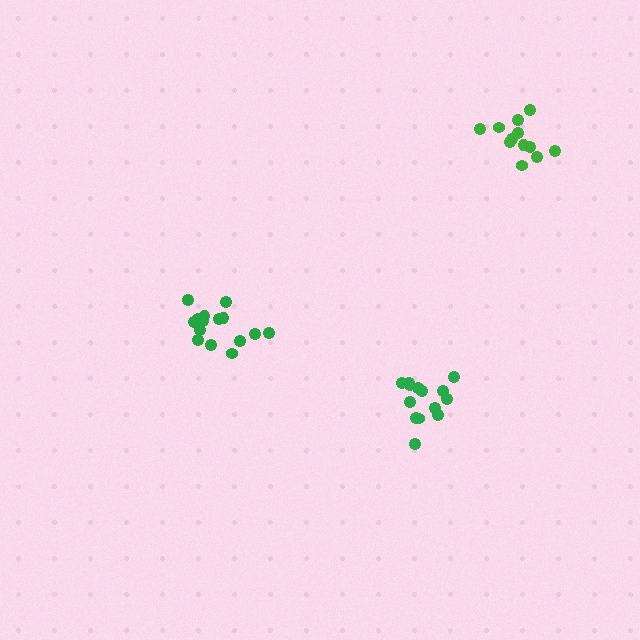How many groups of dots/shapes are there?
There are 3 groups.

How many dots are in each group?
Group 1: 15 dots, Group 2: 14 dots, Group 3: 12 dots (41 total).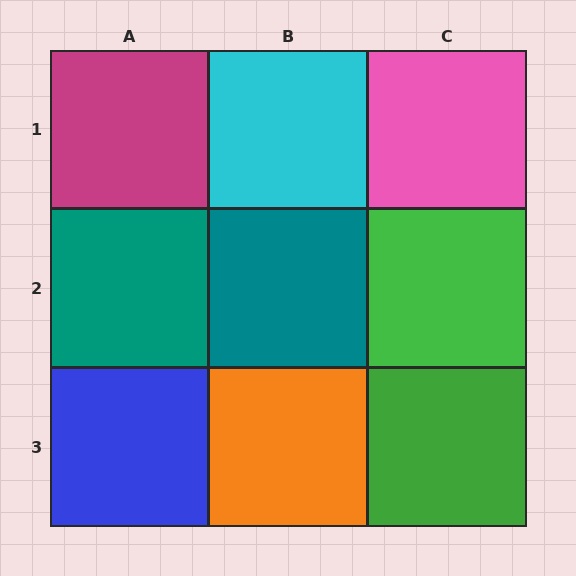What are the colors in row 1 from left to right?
Magenta, cyan, pink.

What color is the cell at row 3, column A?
Blue.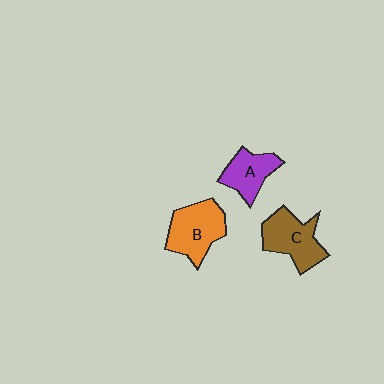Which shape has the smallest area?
Shape A (purple).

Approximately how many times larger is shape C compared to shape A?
Approximately 1.3 times.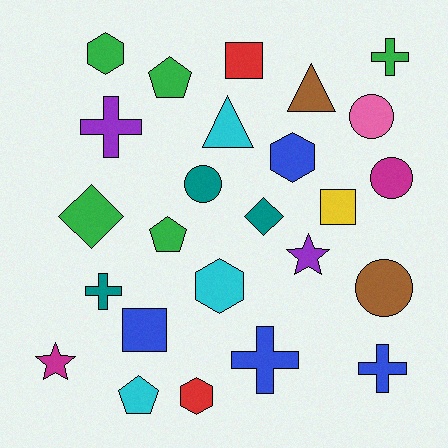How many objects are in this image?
There are 25 objects.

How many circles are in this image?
There are 4 circles.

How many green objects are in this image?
There are 5 green objects.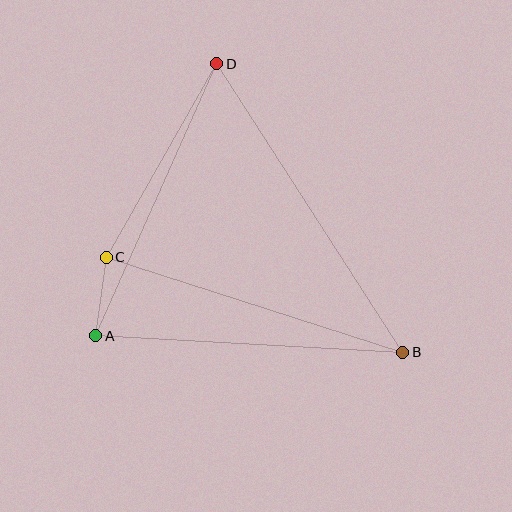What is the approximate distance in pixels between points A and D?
The distance between A and D is approximately 298 pixels.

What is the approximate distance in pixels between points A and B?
The distance between A and B is approximately 308 pixels.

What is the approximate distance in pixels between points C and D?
The distance between C and D is approximately 223 pixels.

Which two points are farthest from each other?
Points B and D are farthest from each other.